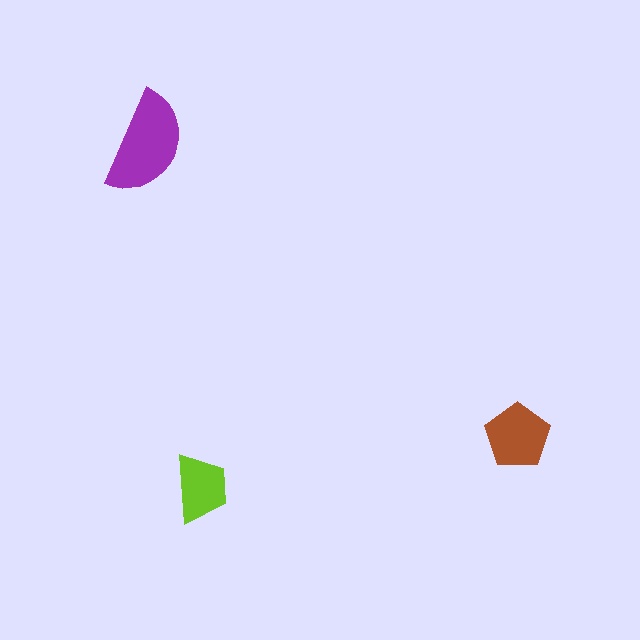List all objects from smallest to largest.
The lime trapezoid, the brown pentagon, the purple semicircle.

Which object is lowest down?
The lime trapezoid is bottommost.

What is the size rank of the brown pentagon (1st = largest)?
2nd.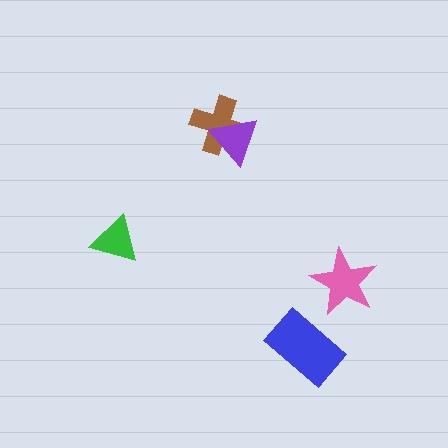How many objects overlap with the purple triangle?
1 object overlaps with the purple triangle.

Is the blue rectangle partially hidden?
No, no other shape covers it.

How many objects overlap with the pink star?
0 objects overlap with the pink star.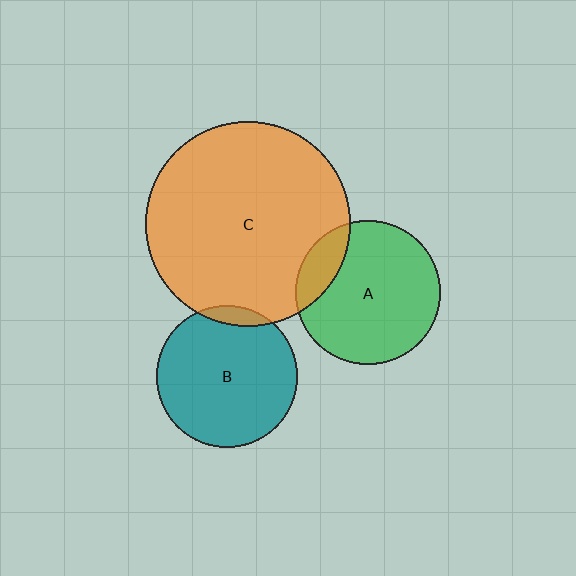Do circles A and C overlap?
Yes.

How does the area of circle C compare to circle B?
Approximately 2.1 times.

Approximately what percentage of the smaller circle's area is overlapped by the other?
Approximately 15%.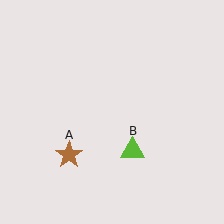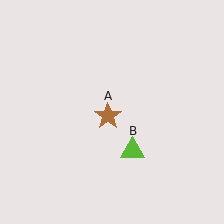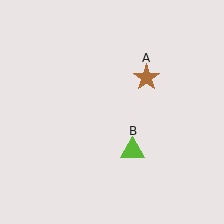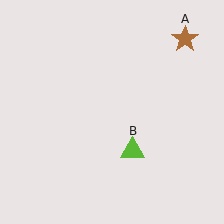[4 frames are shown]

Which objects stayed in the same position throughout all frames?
Lime triangle (object B) remained stationary.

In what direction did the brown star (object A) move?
The brown star (object A) moved up and to the right.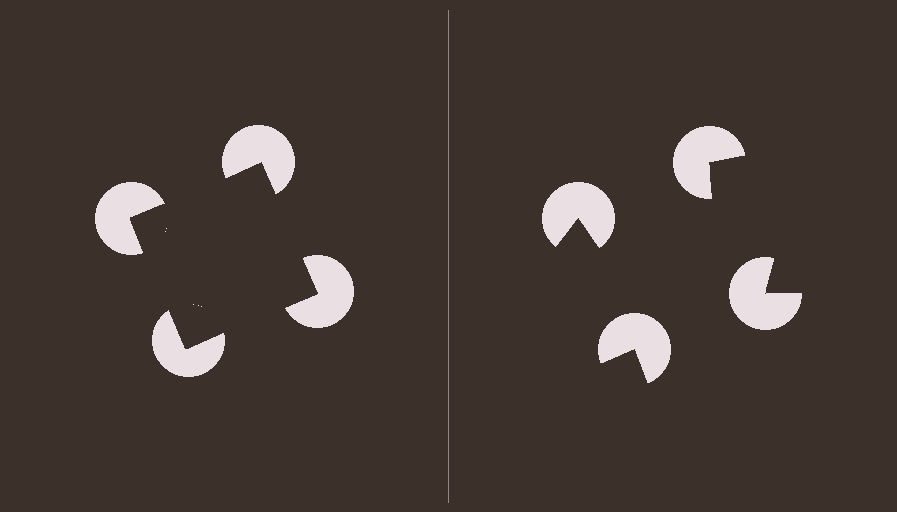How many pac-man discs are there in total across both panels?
8 — 4 on each side.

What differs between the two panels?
The pac-man discs are positioned identically on both sides; only the wedge orientations differ. On the left they align to a square; on the right they are misaligned.